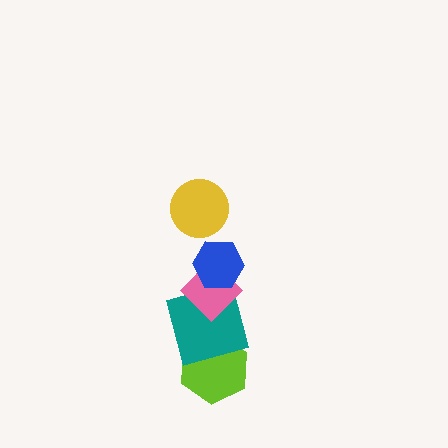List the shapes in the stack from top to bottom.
From top to bottom: the yellow circle, the blue hexagon, the pink diamond, the teal square, the lime hexagon.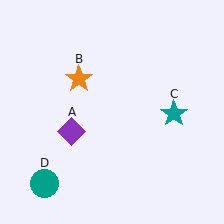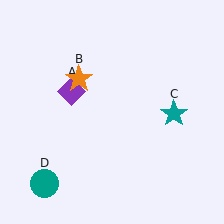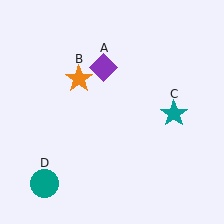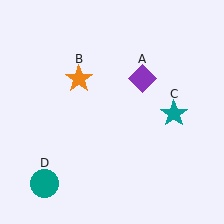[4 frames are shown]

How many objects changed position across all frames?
1 object changed position: purple diamond (object A).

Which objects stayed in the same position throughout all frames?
Orange star (object B) and teal star (object C) and teal circle (object D) remained stationary.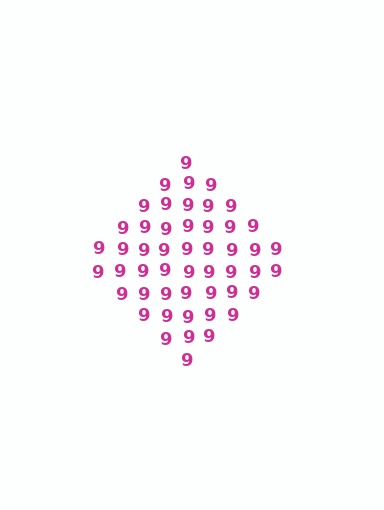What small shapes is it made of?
It is made of small digit 9's.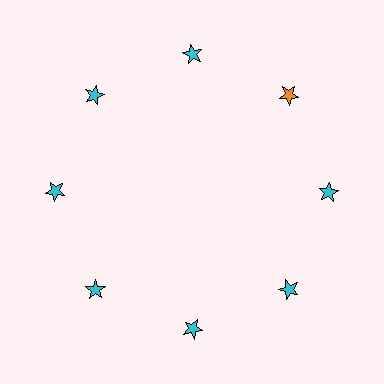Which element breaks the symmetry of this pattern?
The orange star at roughly the 2 o'clock position breaks the symmetry. All other shapes are cyan stars.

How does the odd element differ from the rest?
It has a different color: orange instead of cyan.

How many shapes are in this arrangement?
There are 8 shapes arranged in a ring pattern.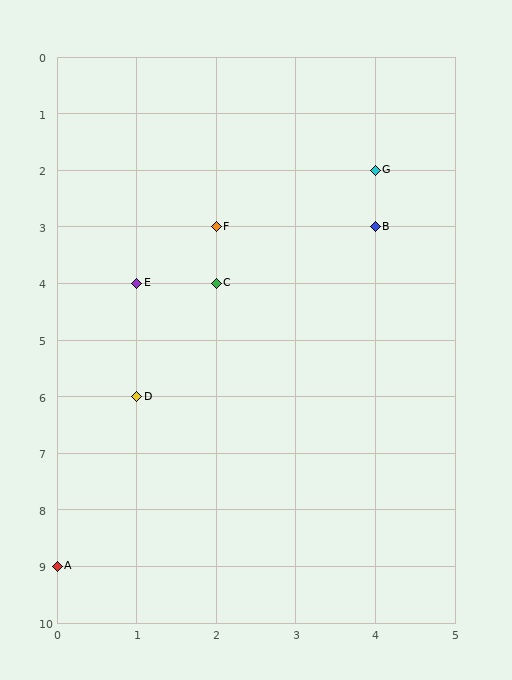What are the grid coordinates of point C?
Point C is at grid coordinates (2, 4).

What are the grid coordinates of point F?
Point F is at grid coordinates (2, 3).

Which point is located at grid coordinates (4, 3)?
Point B is at (4, 3).